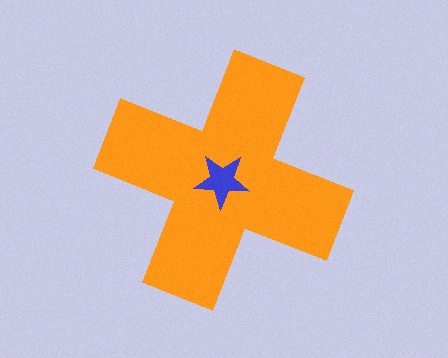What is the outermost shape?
The orange cross.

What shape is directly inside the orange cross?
The blue star.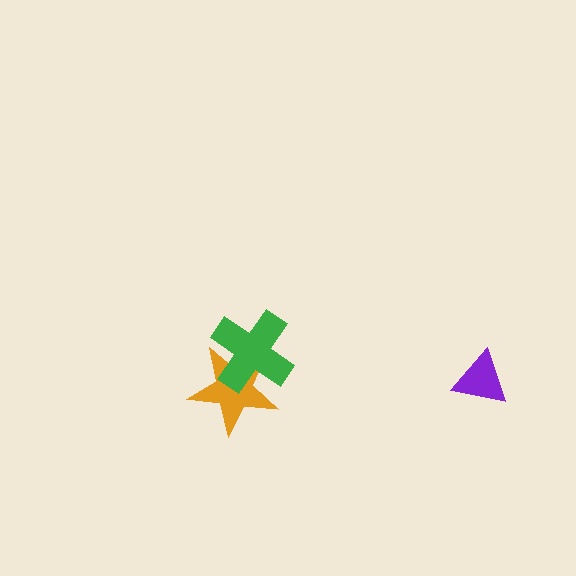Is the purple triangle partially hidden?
No, no other shape covers it.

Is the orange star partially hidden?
Yes, it is partially covered by another shape.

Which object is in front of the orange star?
The green cross is in front of the orange star.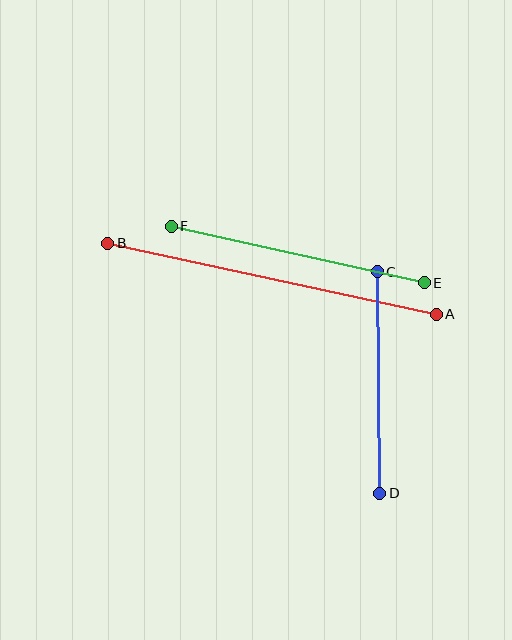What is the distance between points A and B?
The distance is approximately 337 pixels.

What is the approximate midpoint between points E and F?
The midpoint is at approximately (298, 255) pixels.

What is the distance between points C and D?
The distance is approximately 222 pixels.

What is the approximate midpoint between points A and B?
The midpoint is at approximately (272, 279) pixels.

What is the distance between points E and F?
The distance is approximately 259 pixels.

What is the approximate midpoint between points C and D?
The midpoint is at approximately (379, 383) pixels.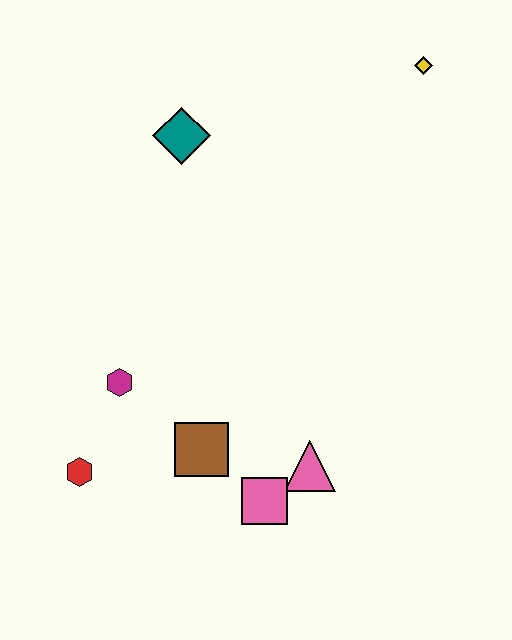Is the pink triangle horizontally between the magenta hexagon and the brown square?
No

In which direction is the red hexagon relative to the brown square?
The red hexagon is to the left of the brown square.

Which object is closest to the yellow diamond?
The teal diamond is closest to the yellow diamond.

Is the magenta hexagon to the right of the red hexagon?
Yes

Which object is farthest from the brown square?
The yellow diamond is farthest from the brown square.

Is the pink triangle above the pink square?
Yes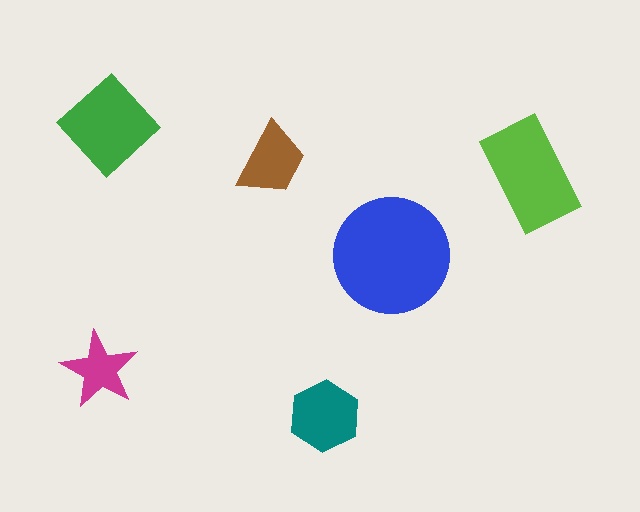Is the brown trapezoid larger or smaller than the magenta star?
Larger.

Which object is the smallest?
The magenta star.